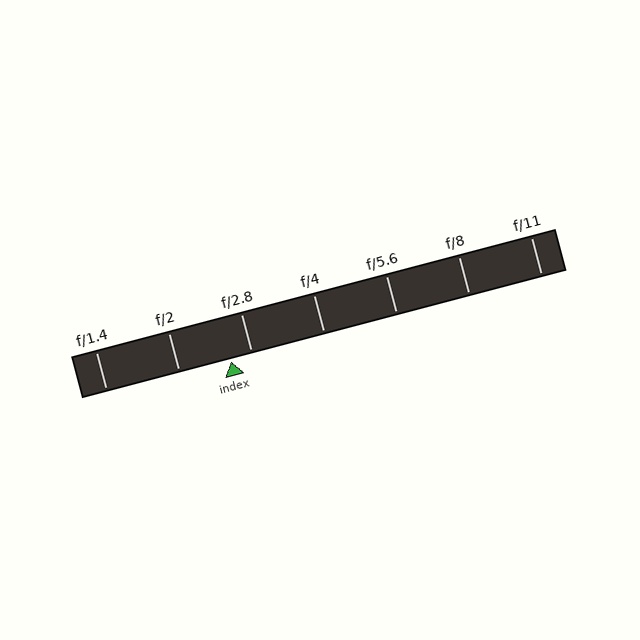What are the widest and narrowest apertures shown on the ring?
The widest aperture shown is f/1.4 and the narrowest is f/11.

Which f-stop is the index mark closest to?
The index mark is closest to f/2.8.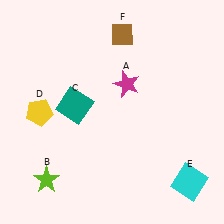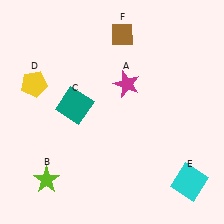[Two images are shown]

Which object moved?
The yellow pentagon (D) moved up.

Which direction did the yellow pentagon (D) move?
The yellow pentagon (D) moved up.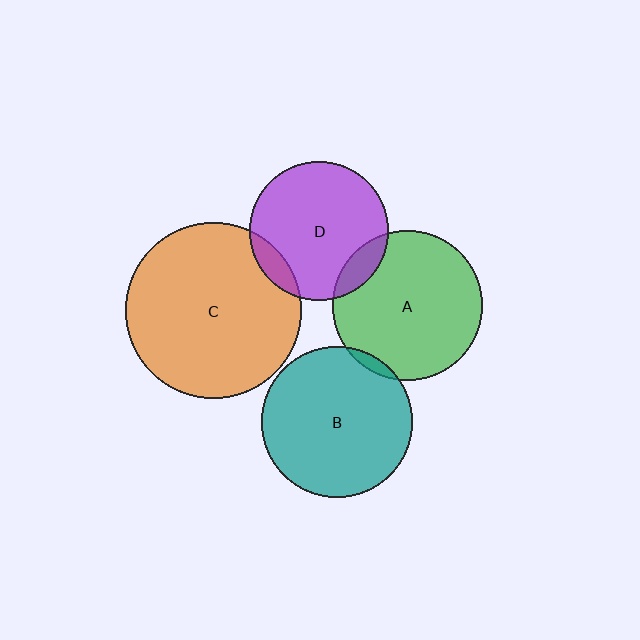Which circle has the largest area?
Circle C (orange).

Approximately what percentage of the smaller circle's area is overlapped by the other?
Approximately 10%.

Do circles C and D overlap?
Yes.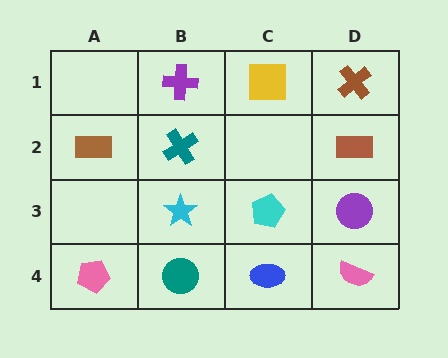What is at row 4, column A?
A pink pentagon.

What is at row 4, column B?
A teal circle.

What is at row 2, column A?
A brown rectangle.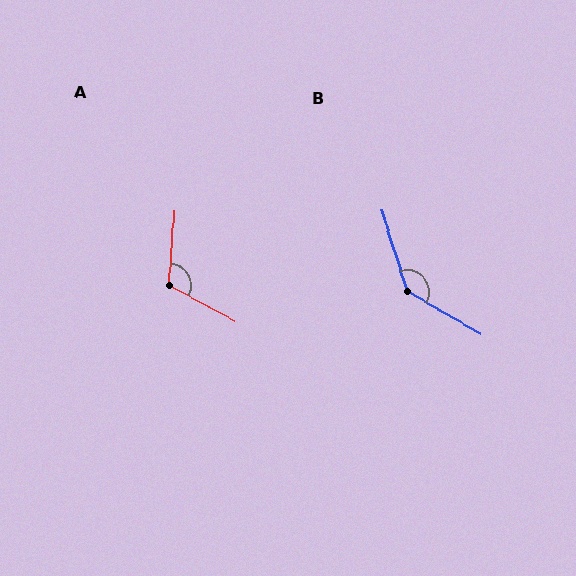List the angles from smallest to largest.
A (114°), B (138°).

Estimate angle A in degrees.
Approximately 114 degrees.